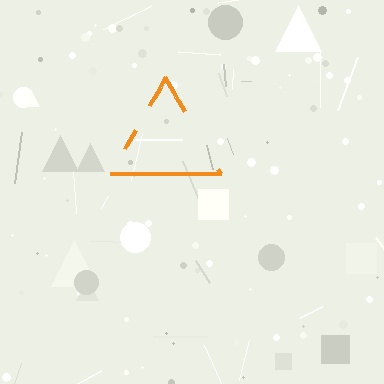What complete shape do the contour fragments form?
The contour fragments form a triangle.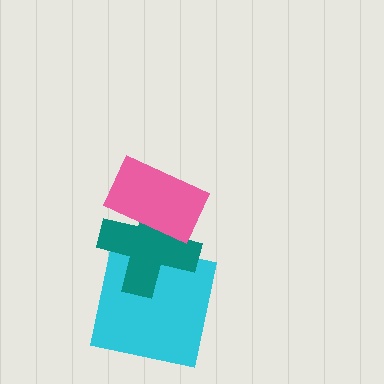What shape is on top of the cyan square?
The teal cross is on top of the cyan square.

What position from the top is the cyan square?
The cyan square is 3rd from the top.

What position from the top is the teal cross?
The teal cross is 2nd from the top.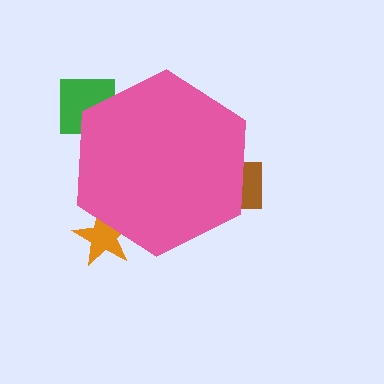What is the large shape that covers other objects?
A pink hexagon.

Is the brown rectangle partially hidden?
Yes, the brown rectangle is partially hidden behind the pink hexagon.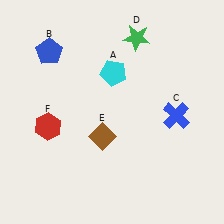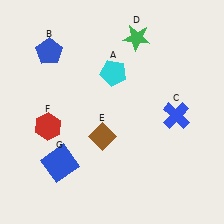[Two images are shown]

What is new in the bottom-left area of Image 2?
A blue square (G) was added in the bottom-left area of Image 2.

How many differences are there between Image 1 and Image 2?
There is 1 difference between the two images.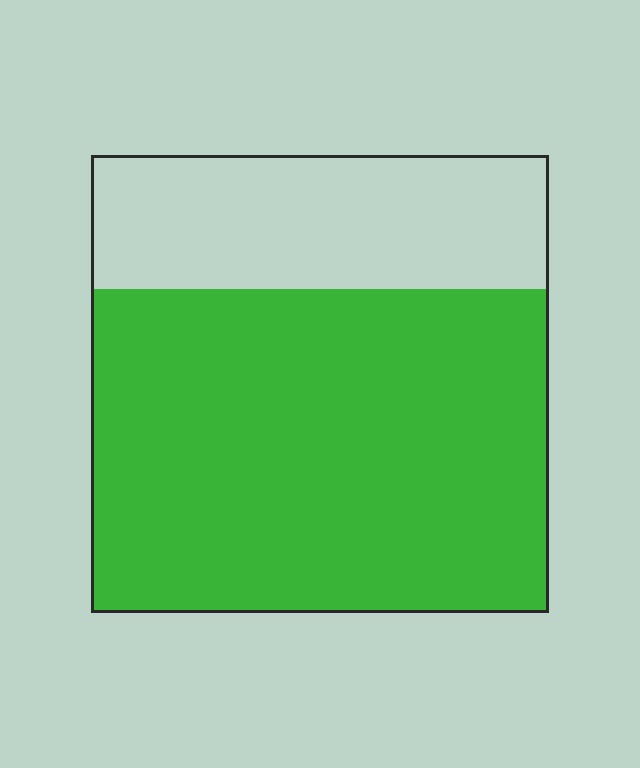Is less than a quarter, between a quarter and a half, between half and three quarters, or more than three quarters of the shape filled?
Between half and three quarters.